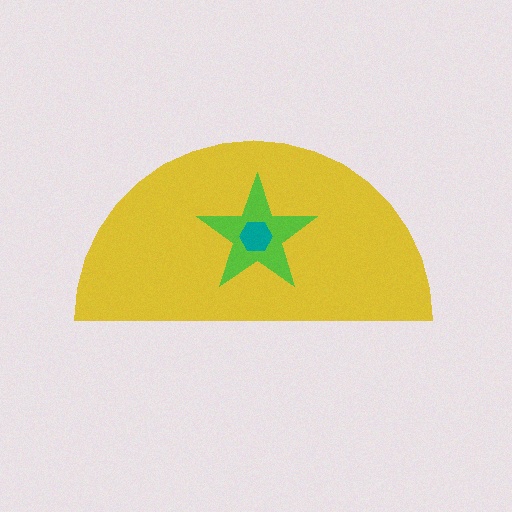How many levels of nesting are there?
3.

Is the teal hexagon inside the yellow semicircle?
Yes.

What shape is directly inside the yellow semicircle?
The lime star.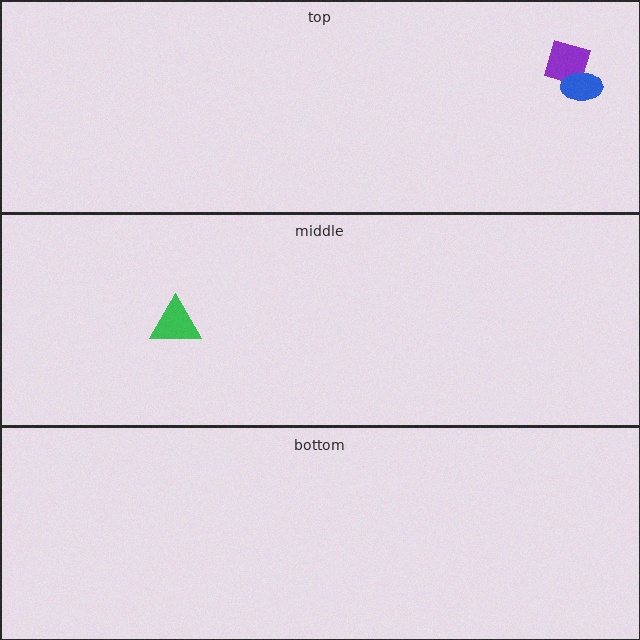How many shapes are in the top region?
2.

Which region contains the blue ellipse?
The top region.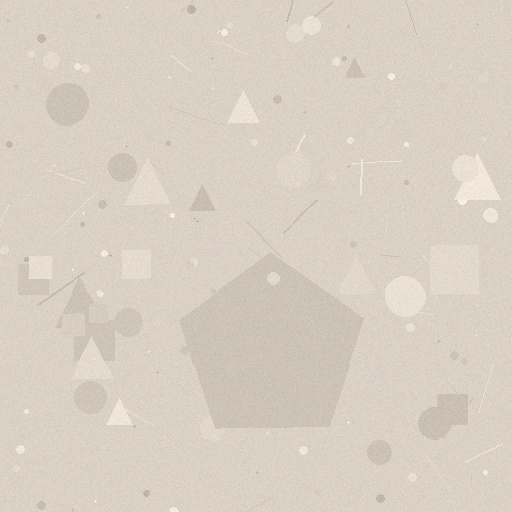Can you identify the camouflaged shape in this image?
The camouflaged shape is a pentagon.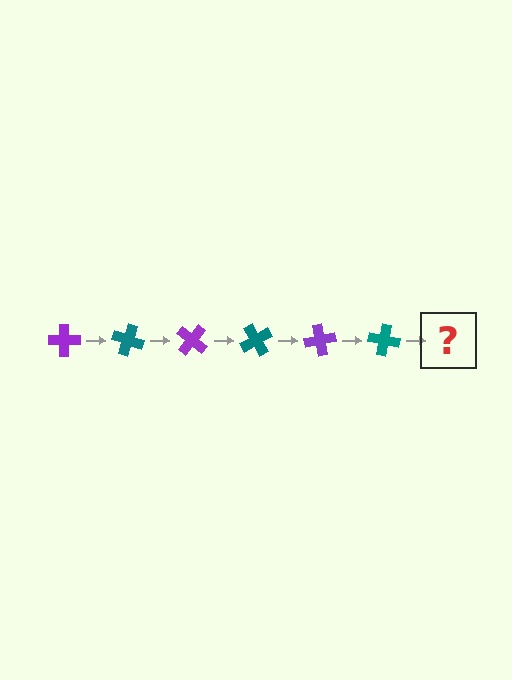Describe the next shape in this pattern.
It should be a purple cross, rotated 120 degrees from the start.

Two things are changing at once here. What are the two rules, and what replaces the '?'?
The two rules are that it rotates 20 degrees each step and the color cycles through purple and teal. The '?' should be a purple cross, rotated 120 degrees from the start.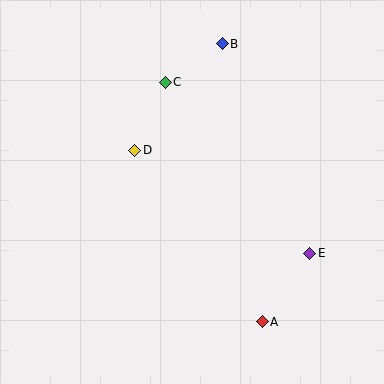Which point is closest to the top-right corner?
Point B is closest to the top-right corner.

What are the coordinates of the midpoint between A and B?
The midpoint between A and B is at (242, 183).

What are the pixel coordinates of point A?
Point A is at (262, 322).